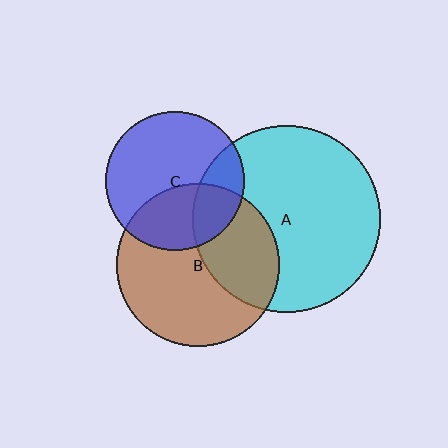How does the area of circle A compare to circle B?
Approximately 1.3 times.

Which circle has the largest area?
Circle A (cyan).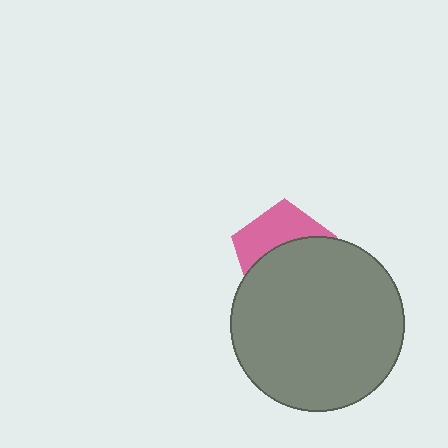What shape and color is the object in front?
The object in front is a gray circle.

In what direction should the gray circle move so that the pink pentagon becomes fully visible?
The gray circle should move down. That is the shortest direction to clear the overlap and leave the pink pentagon fully visible.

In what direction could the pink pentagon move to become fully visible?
The pink pentagon could move up. That would shift it out from behind the gray circle entirely.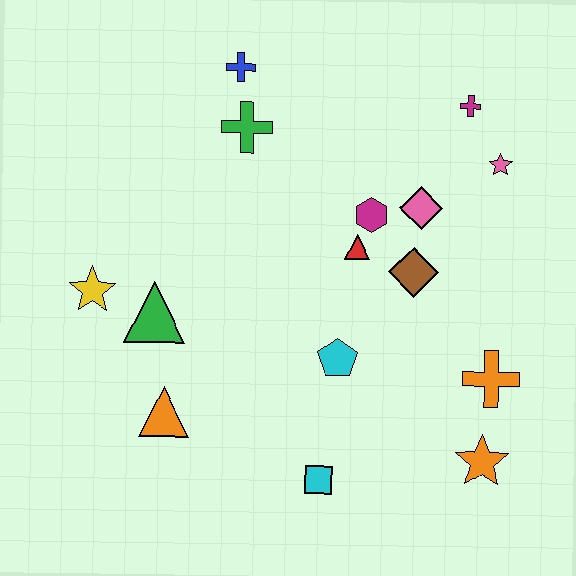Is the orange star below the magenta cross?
Yes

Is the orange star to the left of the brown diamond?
No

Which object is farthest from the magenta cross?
The orange triangle is farthest from the magenta cross.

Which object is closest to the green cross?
The blue cross is closest to the green cross.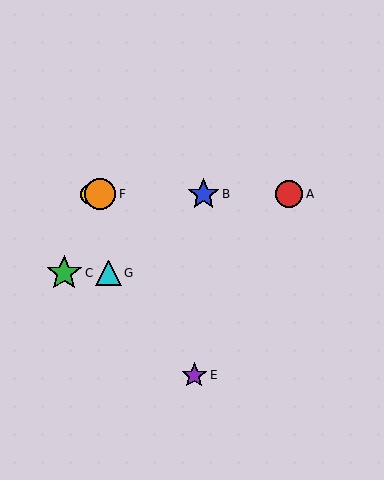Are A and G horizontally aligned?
No, A is at y≈194 and G is at y≈273.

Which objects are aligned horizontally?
Objects A, B, D, F are aligned horizontally.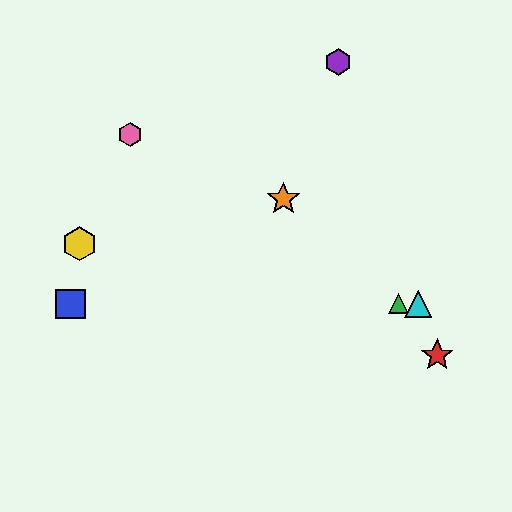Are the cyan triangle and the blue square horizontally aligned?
Yes, both are at y≈304.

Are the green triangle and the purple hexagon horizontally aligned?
No, the green triangle is at y≈304 and the purple hexagon is at y≈62.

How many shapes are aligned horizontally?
3 shapes (the blue square, the green triangle, the cyan triangle) are aligned horizontally.